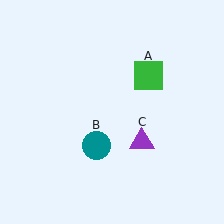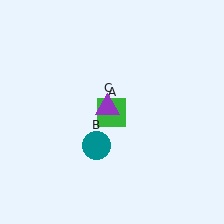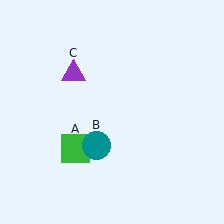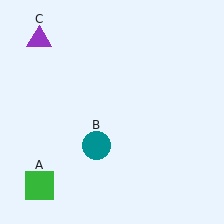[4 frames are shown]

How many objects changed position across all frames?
2 objects changed position: green square (object A), purple triangle (object C).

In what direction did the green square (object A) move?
The green square (object A) moved down and to the left.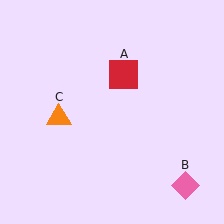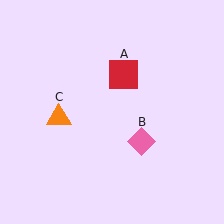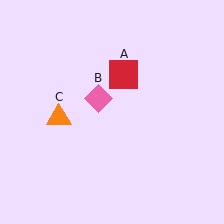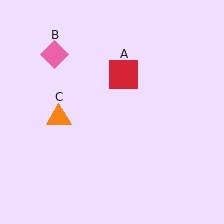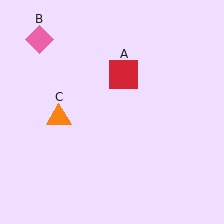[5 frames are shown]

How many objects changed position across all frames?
1 object changed position: pink diamond (object B).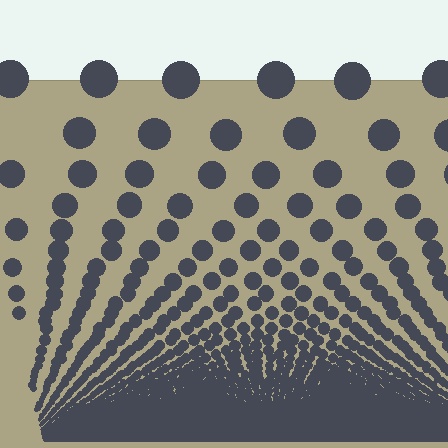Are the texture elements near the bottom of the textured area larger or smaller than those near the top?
Smaller. The gradient is inverted — elements near the bottom are smaller and denser.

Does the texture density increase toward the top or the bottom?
Density increases toward the bottom.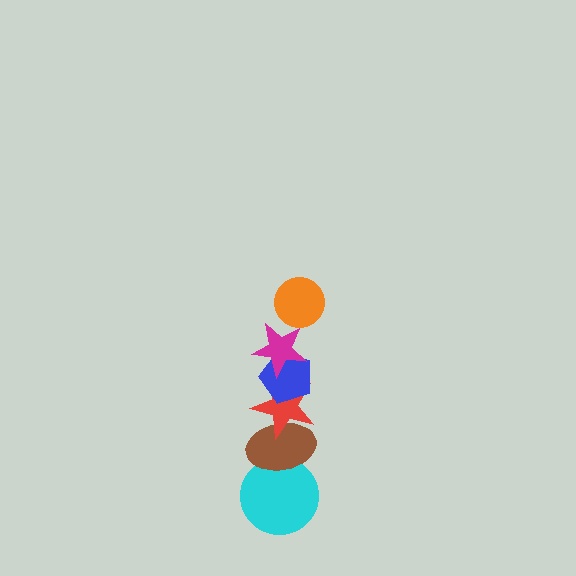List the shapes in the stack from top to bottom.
From top to bottom: the orange circle, the magenta star, the blue pentagon, the red star, the brown ellipse, the cyan circle.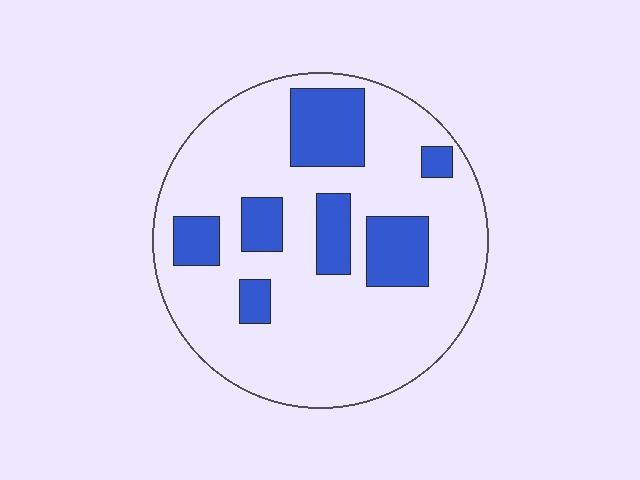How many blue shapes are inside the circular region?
7.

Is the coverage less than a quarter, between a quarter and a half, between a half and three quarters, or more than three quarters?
Less than a quarter.